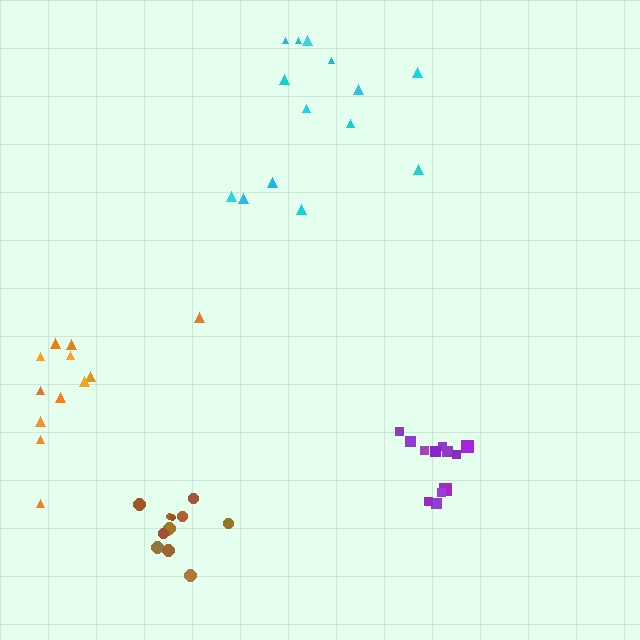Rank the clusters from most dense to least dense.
purple, brown, orange, cyan.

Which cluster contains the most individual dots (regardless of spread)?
Cyan (14).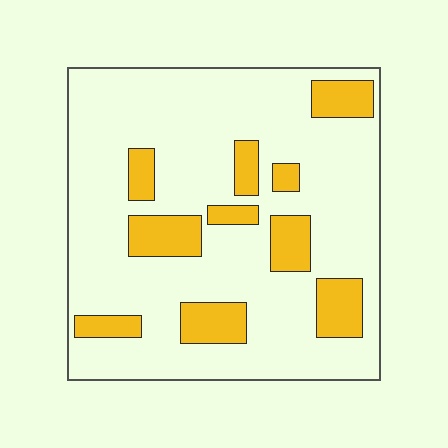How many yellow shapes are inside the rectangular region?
10.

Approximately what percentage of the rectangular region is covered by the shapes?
Approximately 20%.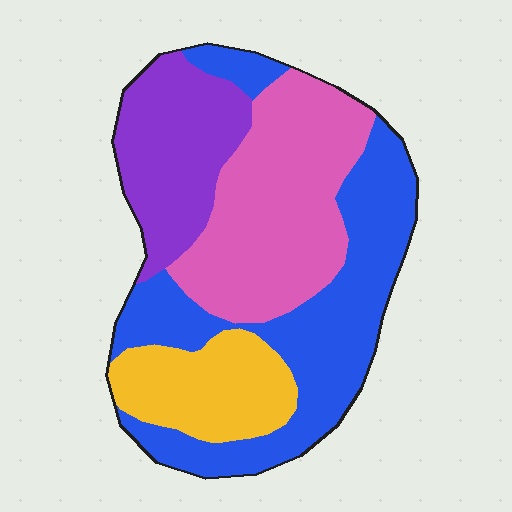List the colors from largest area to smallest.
From largest to smallest: blue, pink, purple, yellow.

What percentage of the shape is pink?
Pink covers around 30% of the shape.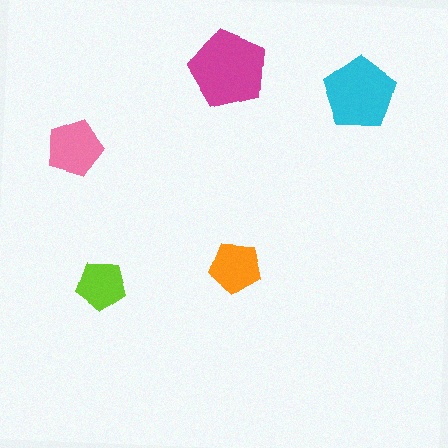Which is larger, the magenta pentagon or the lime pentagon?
The magenta one.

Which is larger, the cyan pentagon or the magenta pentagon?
The magenta one.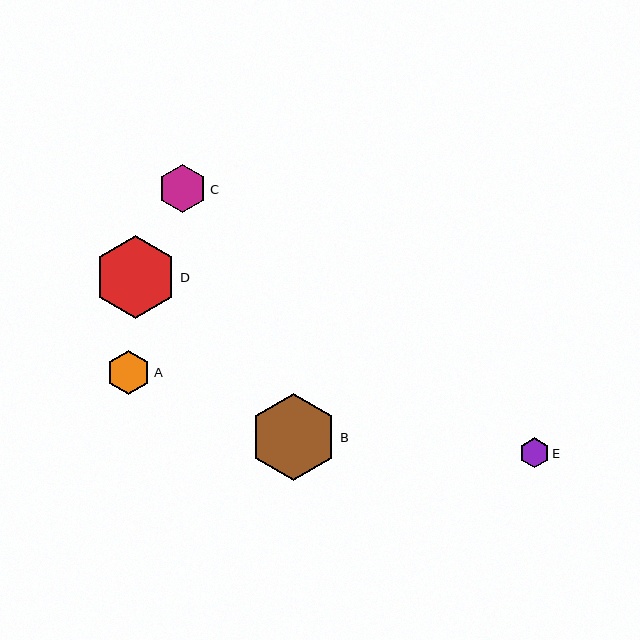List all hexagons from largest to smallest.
From largest to smallest: B, D, C, A, E.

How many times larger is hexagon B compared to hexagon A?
Hexagon B is approximately 2.0 times the size of hexagon A.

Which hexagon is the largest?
Hexagon B is the largest with a size of approximately 88 pixels.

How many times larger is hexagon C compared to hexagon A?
Hexagon C is approximately 1.1 times the size of hexagon A.